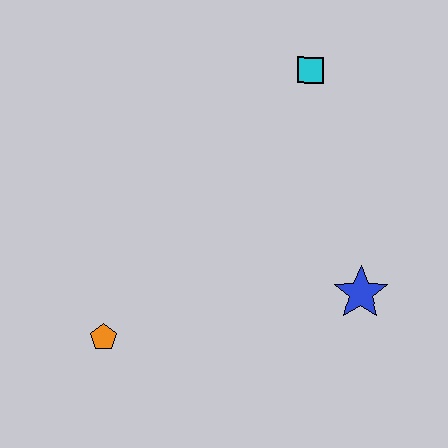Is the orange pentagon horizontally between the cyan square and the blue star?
No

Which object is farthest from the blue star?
The orange pentagon is farthest from the blue star.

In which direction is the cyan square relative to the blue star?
The cyan square is above the blue star.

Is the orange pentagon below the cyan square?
Yes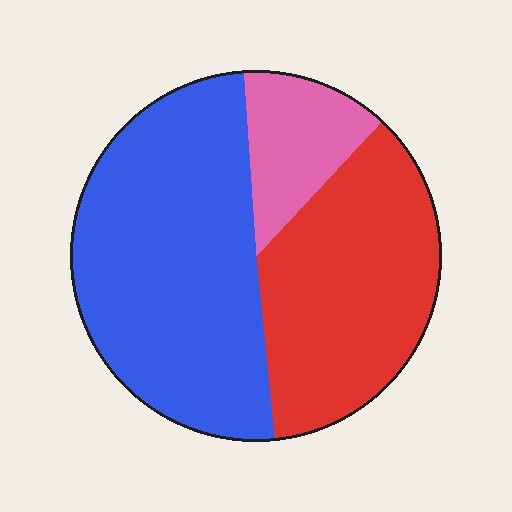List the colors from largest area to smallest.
From largest to smallest: blue, red, pink.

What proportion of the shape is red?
Red covers around 35% of the shape.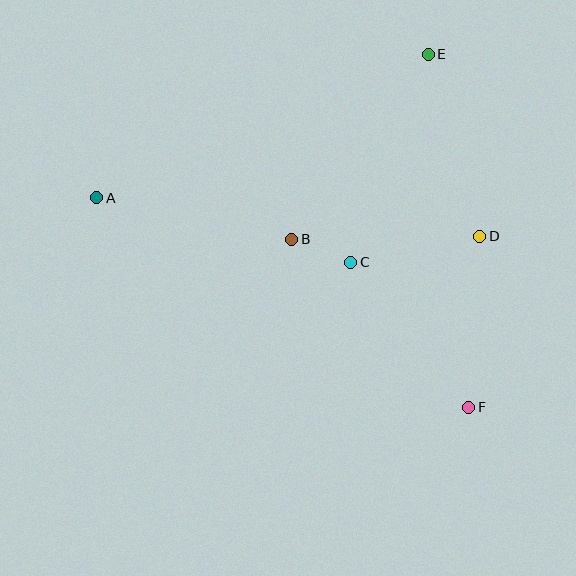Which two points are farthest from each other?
Points A and F are farthest from each other.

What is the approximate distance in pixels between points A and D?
The distance between A and D is approximately 385 pixels.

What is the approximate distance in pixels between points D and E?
The distance between D and E is approximately 189 pixels.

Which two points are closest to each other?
Points B and C are closest to each other.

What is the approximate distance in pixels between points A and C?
The distance between A and C is approximately 262 pixels.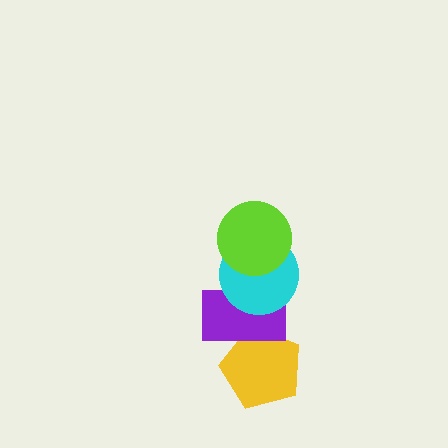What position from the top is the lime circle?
The lime circle is 1st from the top.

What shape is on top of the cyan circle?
The lime circle is on top of the cyan circle.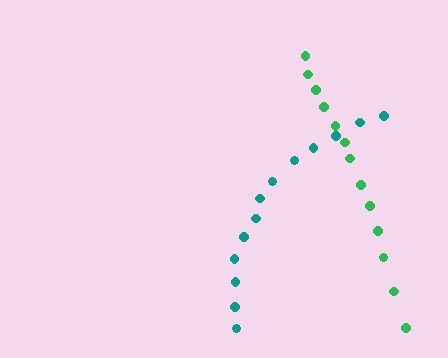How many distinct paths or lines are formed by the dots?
There are 2 distinct paths.